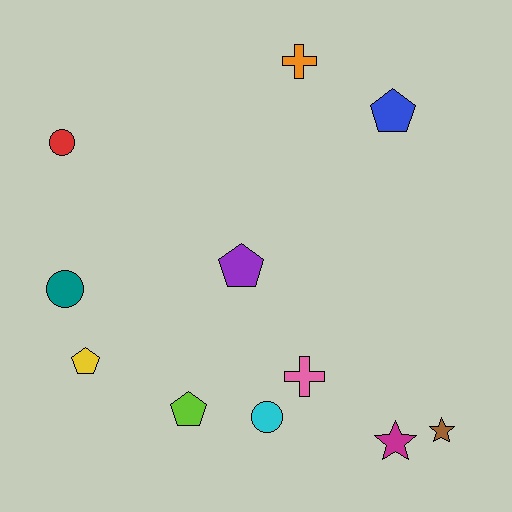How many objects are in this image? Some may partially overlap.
There are 11 objects.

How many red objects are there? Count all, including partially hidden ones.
There is 1 red object.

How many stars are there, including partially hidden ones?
There are 2 stars.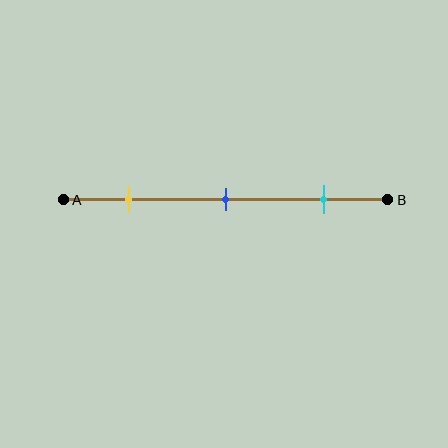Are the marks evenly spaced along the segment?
Yes, the marks are approximately evenly spaced.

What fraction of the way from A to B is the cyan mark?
The cyan mark is approximately 80% (0.8) of the way from A to B.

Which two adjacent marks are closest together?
The yellow and blue marks are the closest adjacent pair.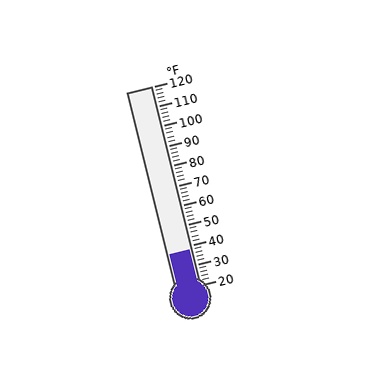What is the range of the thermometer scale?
The thermometer scale ranges from 20°F to 120°F.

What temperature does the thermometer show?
The thermometer shows approximately 38°F.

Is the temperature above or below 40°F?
The temperature is below 40°F.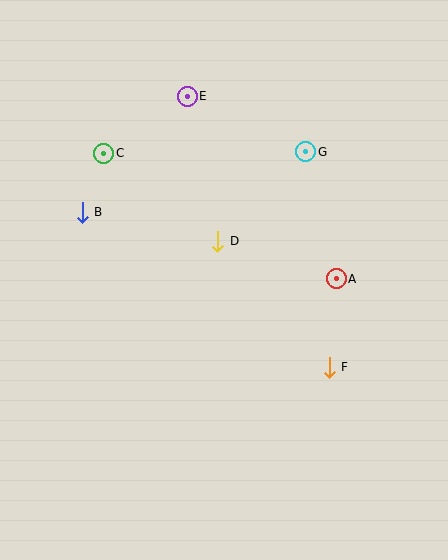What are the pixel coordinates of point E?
Point E is at (187, 96).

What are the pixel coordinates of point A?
Point A is at (336, 279).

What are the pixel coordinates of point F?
Point F is at (329, 367).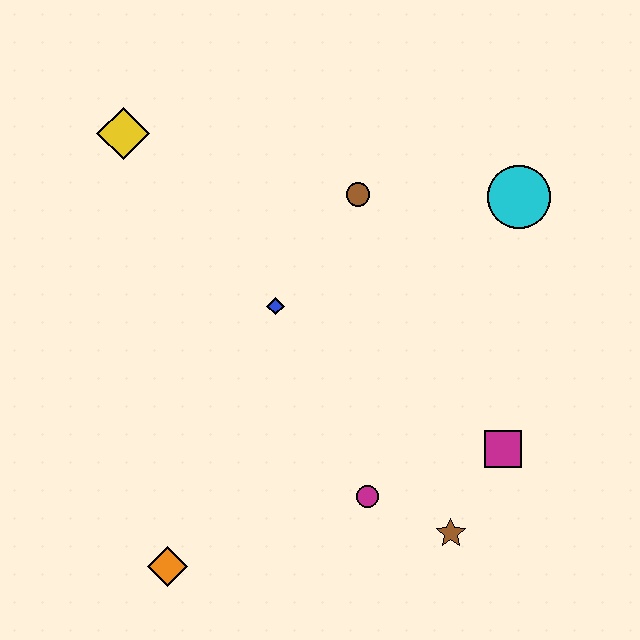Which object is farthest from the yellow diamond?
The brown star is farthest from the yellow diamond.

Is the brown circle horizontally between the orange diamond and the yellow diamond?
No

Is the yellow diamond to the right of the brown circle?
No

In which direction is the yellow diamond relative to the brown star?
The yellow diamond is above the brown star.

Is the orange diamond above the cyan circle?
No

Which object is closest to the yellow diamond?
The blue diamond is closest to the yellow diamond.